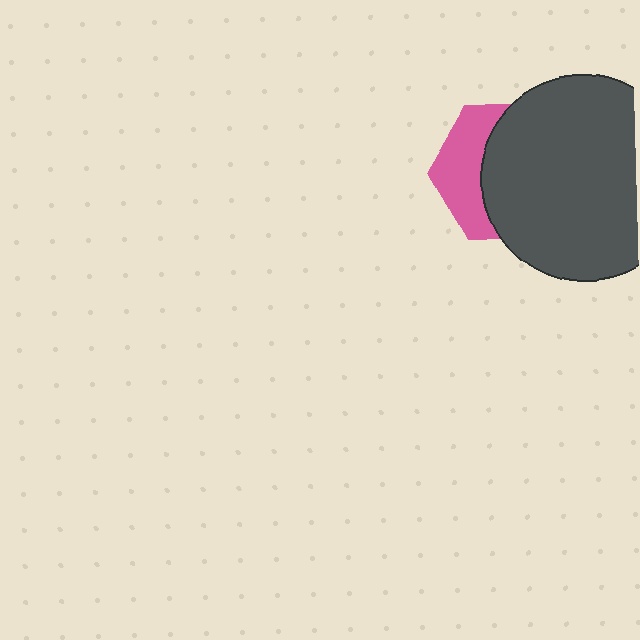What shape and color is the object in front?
The object in front is a dark gray circle.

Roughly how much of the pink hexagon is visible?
A small part of it is visible (roughly 36%).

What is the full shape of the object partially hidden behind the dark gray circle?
The partially hidden object is a pink hexagon.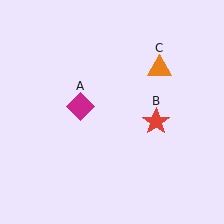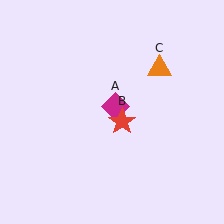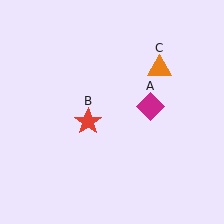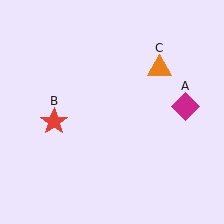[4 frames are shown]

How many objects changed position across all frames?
2 objects changed position: magenta diamond (object A), red star (object B).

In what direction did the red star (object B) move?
The red star (object B) moved left.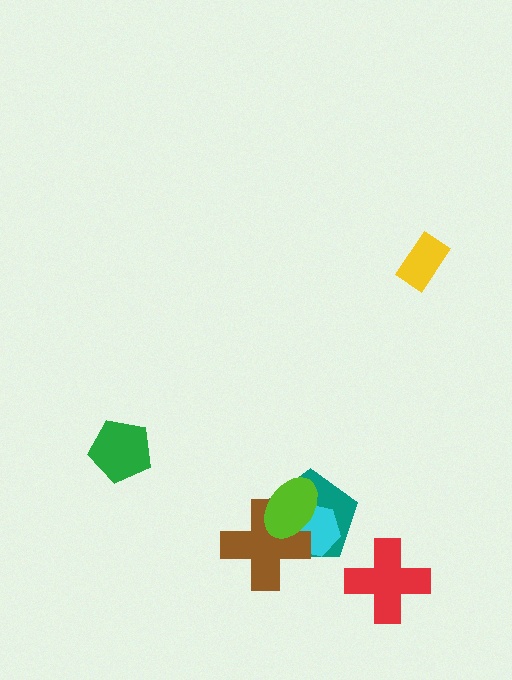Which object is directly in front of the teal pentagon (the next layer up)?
The cyan hexagon is directly in front of the teal pentagon.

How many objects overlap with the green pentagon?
0 objects overlap with the green pentagon.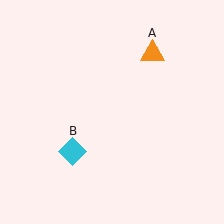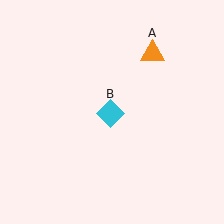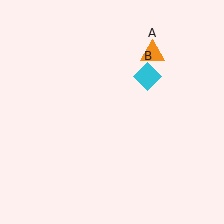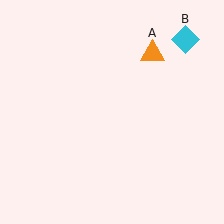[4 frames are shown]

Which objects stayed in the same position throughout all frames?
Orange triangle (object A) remained stationary.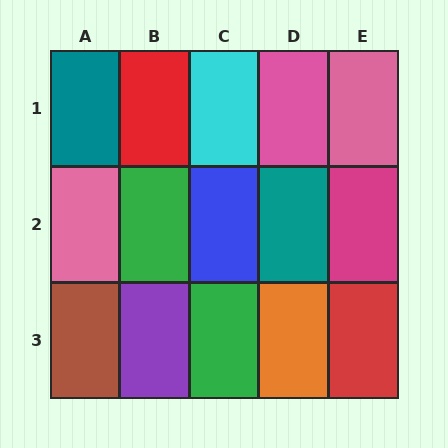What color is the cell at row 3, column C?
Green.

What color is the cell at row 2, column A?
Pink.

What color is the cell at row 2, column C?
Blue.